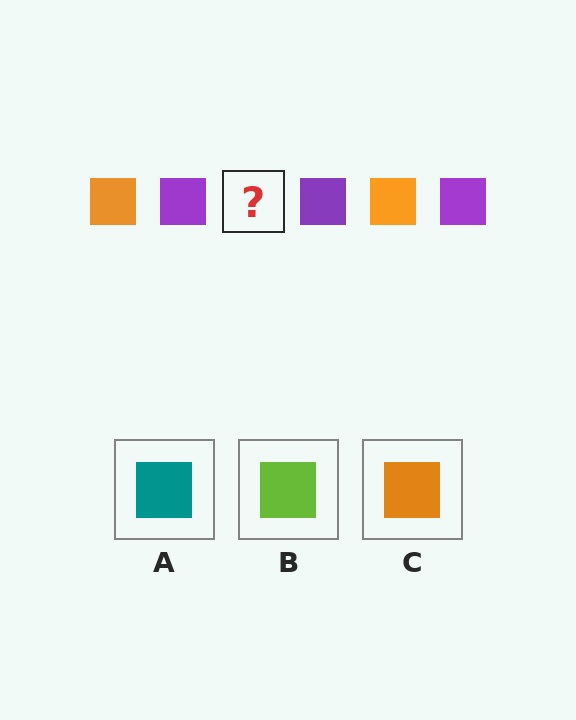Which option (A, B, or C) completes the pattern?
C.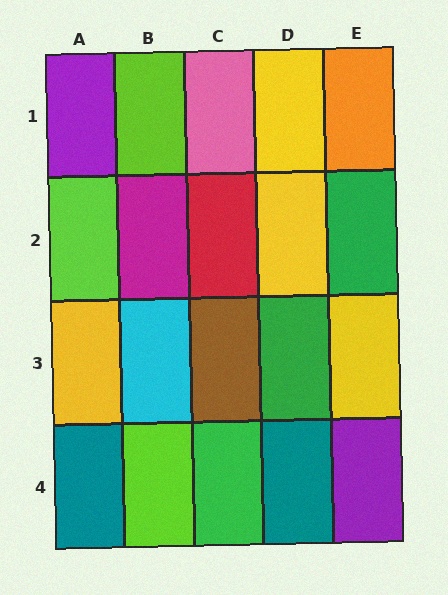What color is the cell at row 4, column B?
Lime.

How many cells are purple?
2 cells are purple.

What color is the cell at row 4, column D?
Teal.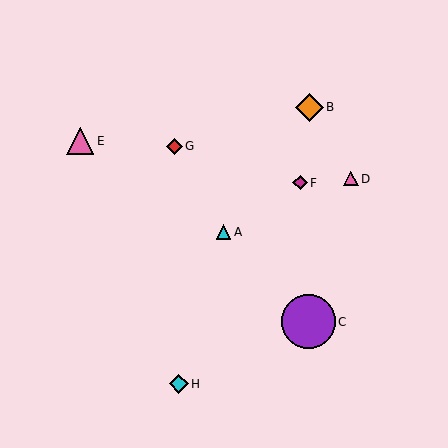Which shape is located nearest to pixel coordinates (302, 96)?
The orange diamond (labeled B) at (309, 107) is nearest to that location.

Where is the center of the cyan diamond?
The center of the cyan diamond is at (179, 384).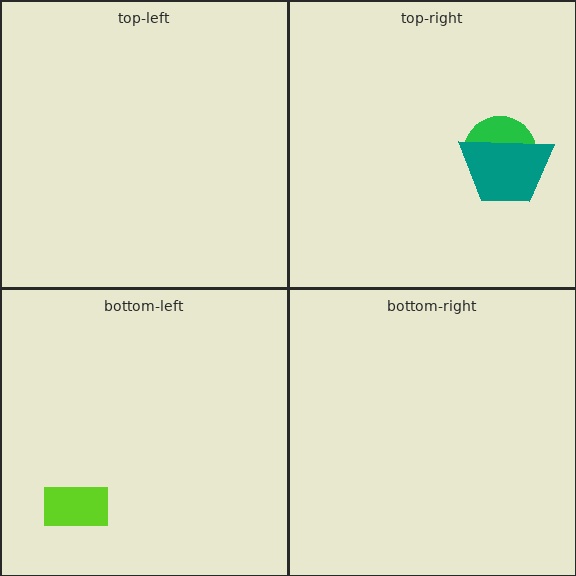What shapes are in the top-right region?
The green semicircle, the teal trapezoid.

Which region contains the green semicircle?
The top-right region.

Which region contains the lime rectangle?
The bottom-left region.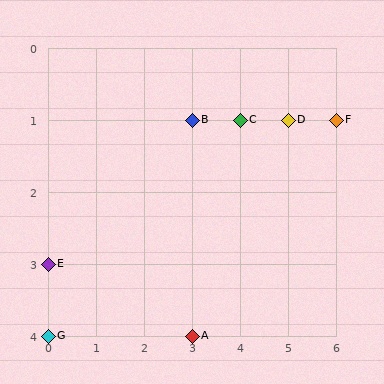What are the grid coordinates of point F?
Point F is at grid coordinates (6, 1).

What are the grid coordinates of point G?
Point G is at grid coordinates (0, 4).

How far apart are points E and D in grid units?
Points E and D are 5 columns and 2 rows apart (about 5.4 grid units diagonally).